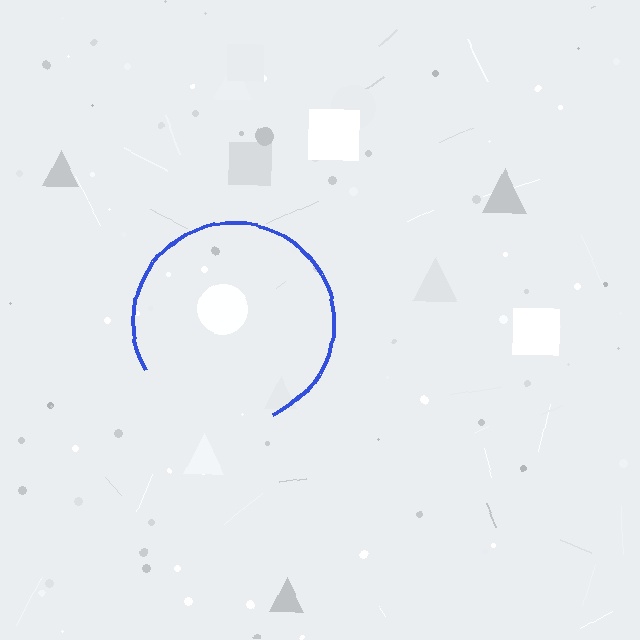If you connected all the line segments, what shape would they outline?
They would outline a circle.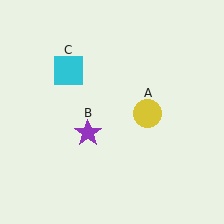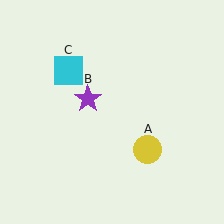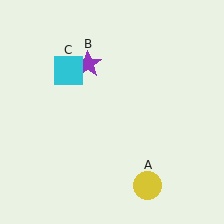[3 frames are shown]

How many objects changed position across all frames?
2 objects changed position: yellow circle (object A), purple star (object B).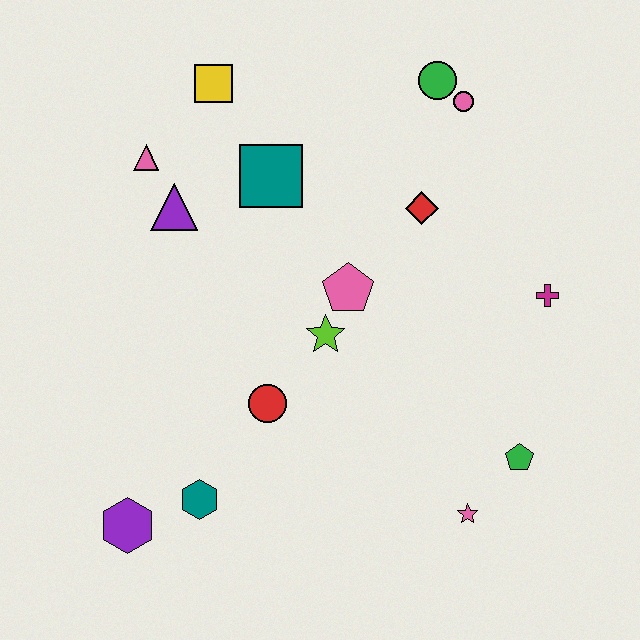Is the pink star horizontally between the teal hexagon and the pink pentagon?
No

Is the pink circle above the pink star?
Yes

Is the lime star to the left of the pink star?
Yes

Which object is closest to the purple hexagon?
The teal hexagon is closest to the purple hexagon.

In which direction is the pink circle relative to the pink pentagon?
The pink circle is above the pink pentagon.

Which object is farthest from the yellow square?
The pink star is farthest from the yellow square.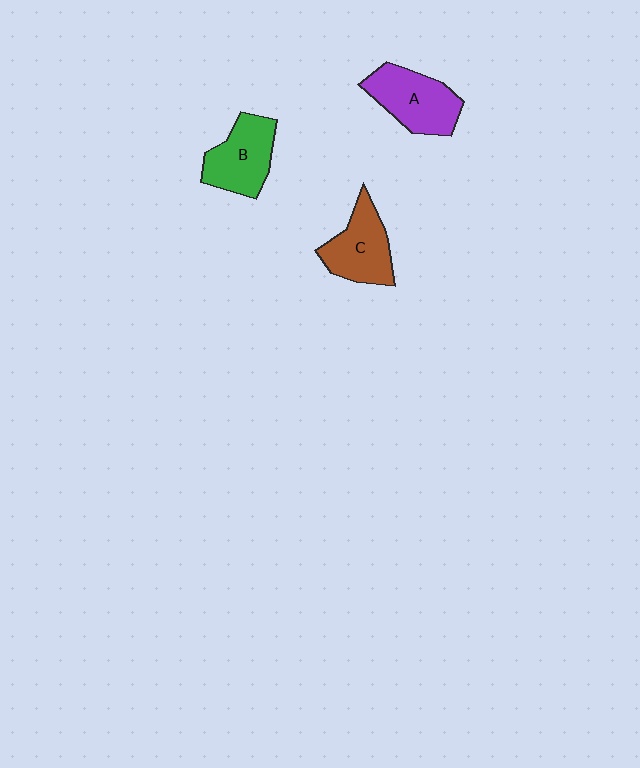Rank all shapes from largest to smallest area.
From largest to smallest: A (purple), B (green), C (brown).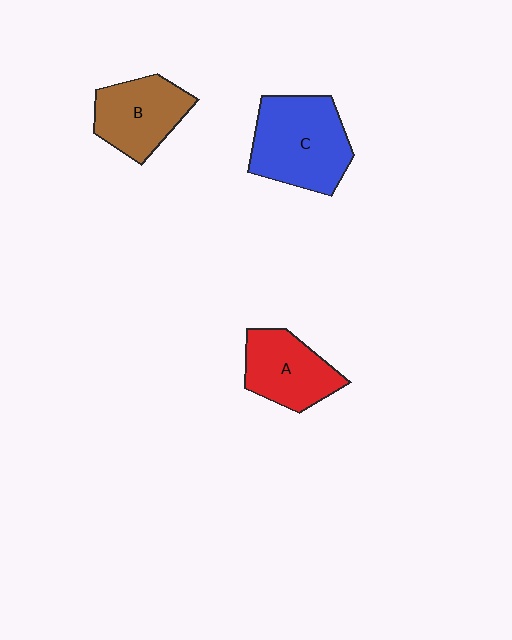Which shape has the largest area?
Shape C (blue).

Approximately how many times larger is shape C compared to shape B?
Approximately 1.4 times.